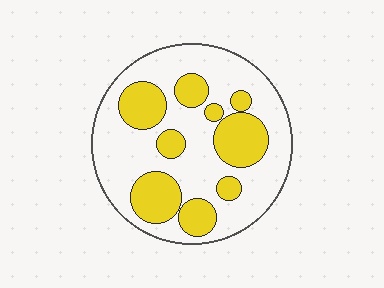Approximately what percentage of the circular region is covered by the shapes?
Approximately 35%.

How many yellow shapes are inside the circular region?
9.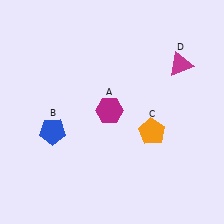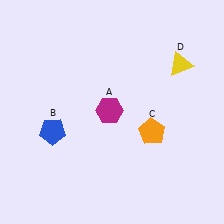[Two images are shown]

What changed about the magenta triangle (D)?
In Image 1, D is magenta. In Image 2, it changed to yellow.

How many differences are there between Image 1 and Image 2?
There is 1 difference between the two images.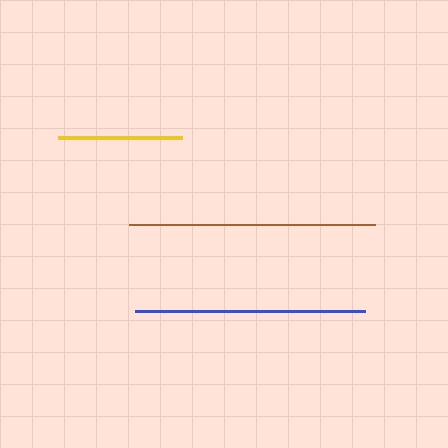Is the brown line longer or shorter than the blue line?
The brown line is longer than the blue line.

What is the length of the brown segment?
The brown segment is approximately 246 pixels long.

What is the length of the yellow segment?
The yellow segment is approximately 124 pixels long.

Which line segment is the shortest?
The yellow line is the shortest at approximately 124 pixels.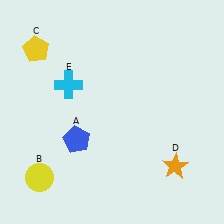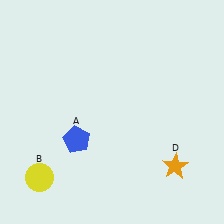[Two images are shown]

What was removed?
The yellow pentagon (C), the cyan cross (E) were removed in Image 2.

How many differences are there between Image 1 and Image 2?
There are 2 differences between the two images.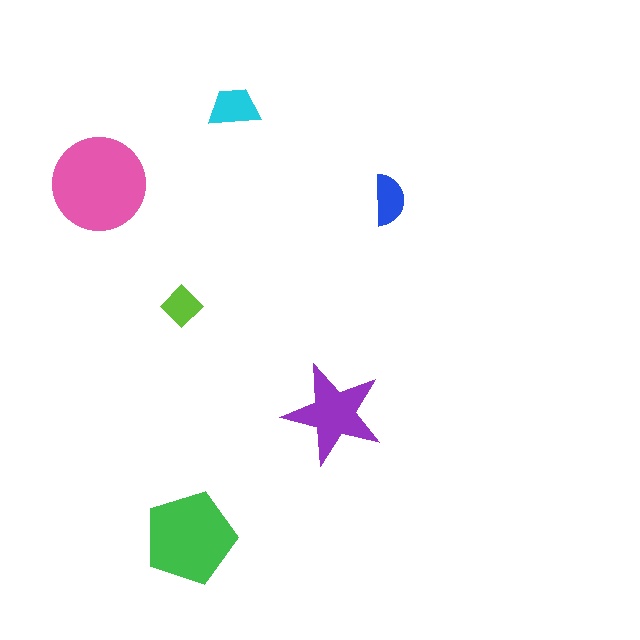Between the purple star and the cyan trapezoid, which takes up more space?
The purple star.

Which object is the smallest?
The lime diamond.